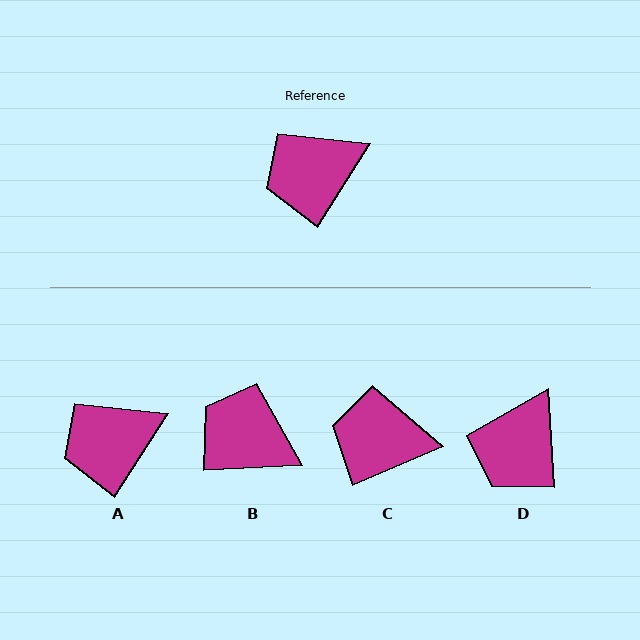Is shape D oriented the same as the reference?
No, it is off by about 36 degrees.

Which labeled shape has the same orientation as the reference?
A.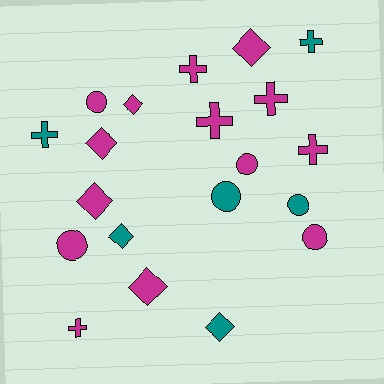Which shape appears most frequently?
Diamond, with 7 objects.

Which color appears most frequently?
Magenta, with 14 objects.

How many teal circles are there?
There are 2 teal circles.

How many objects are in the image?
There are 20 objects.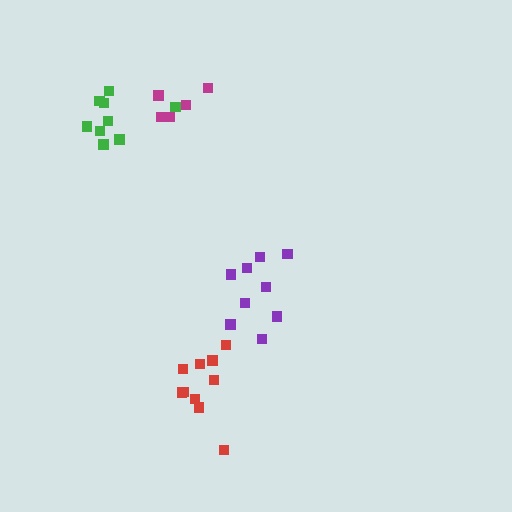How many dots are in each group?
Group 1: 10 dots, Group 2: 9 dots, Group 3: 9 dots, Group 4: 5 dots (33 total).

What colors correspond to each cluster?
The clusters are colored: red, purple, green, magenta.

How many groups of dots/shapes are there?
There are 4 groups.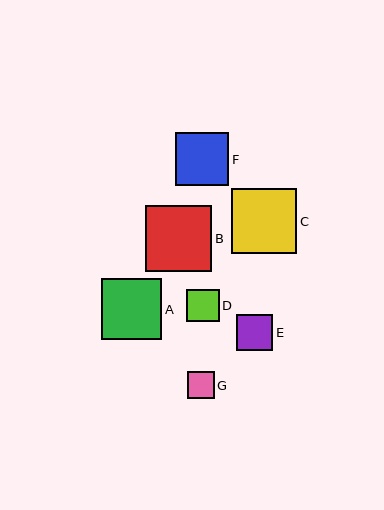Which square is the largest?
Square B is the largest with a size of approximately 66 pixels.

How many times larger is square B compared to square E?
Square B is approximately 1.8 times the size of square E.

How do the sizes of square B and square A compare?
Square B and square A are approximately the same size.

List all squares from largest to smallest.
From largest to smallest: B, C, A, F, E, D, G.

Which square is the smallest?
Square G is the smallest with a size of approximately 27 pixels.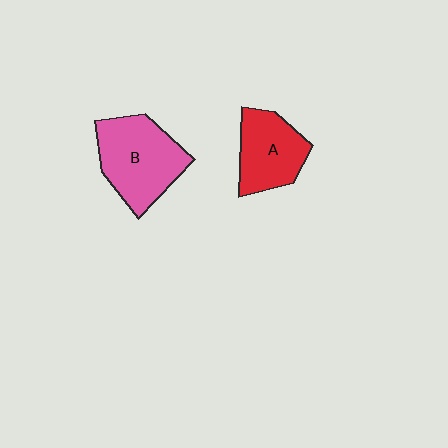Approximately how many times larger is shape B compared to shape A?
Approximately 1.3 times.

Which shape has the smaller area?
Shape A (red).